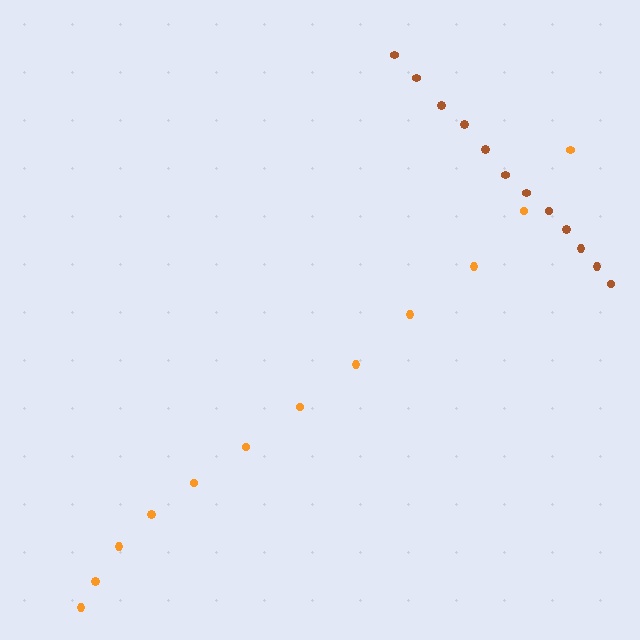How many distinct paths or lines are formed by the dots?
There are 2 distinct paths.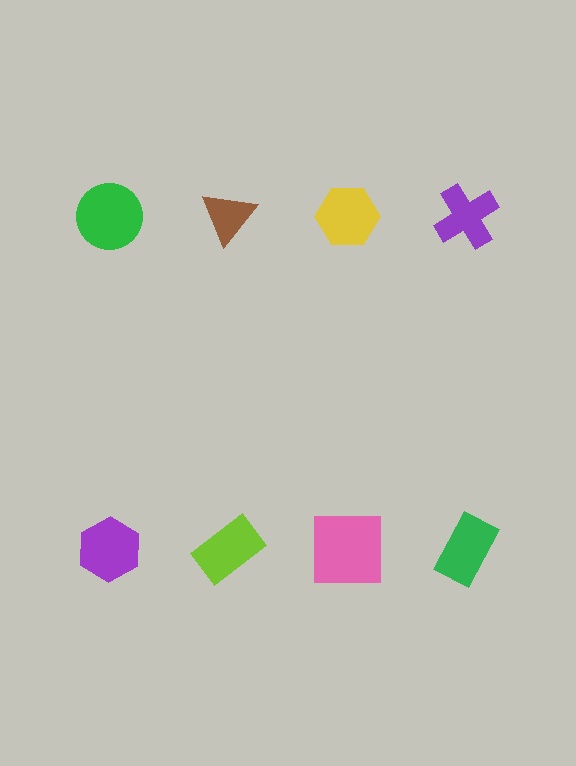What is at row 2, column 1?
A purple hexagon.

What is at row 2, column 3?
A pink square.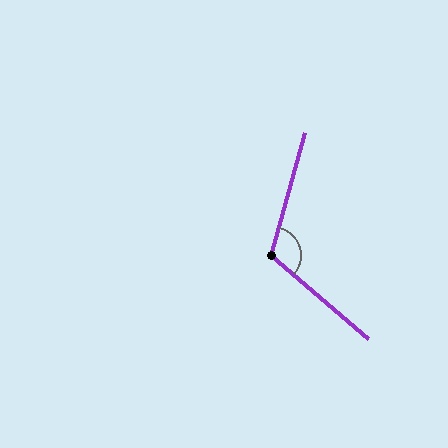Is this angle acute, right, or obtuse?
It is obtuse.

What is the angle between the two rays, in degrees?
Approximately 115 degrees.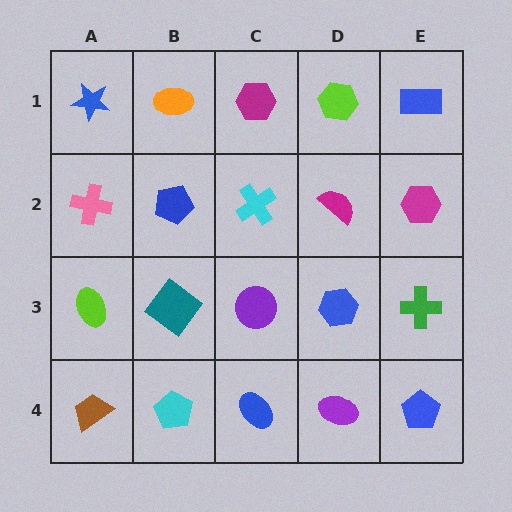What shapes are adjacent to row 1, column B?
A blue pentagon (row 2, column B), a blue star (row 1, column A), a magenta hexagon (row 1, column C).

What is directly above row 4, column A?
A lime ellipse.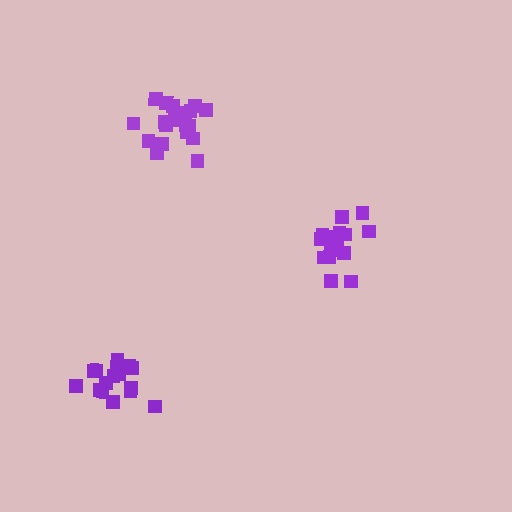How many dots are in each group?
Group 1: 17 dots, Group 2: 20 dots, Group 3: 16 dots (53 total).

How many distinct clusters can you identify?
There are 3 distinct clusters.